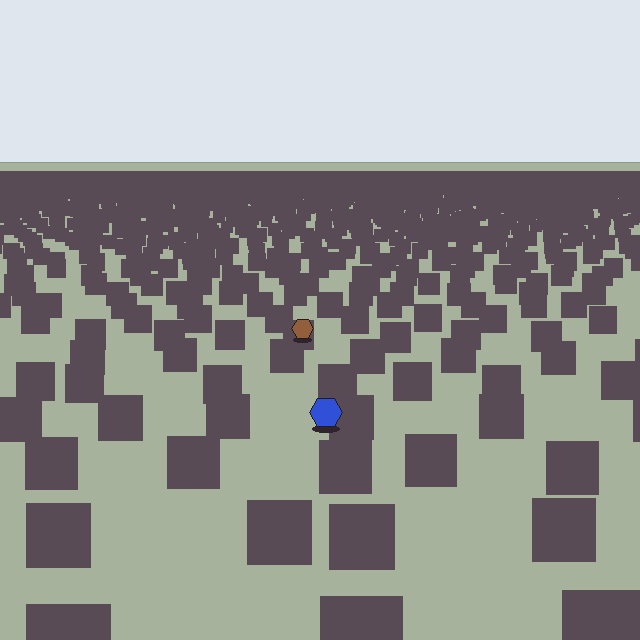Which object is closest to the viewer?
The blue hexagon is closest. The texture marks near it are larger and more spread out.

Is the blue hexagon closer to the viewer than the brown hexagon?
Yes. The blue hexagon is closer — you can tell from the texture gradient: the ground texture is coarser near it.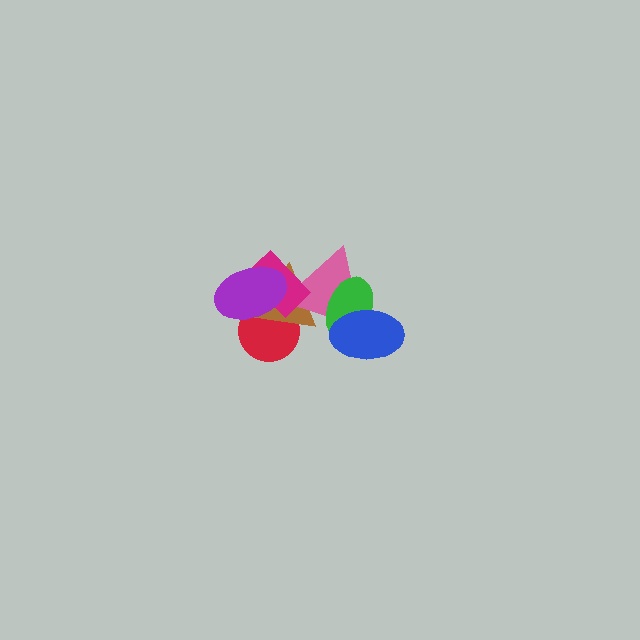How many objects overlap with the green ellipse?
2 objects overlap with the green ellipse.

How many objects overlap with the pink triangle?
5 objects overlap with the pink triangle.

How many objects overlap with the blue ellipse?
2 objects overlap with the blue ellipse.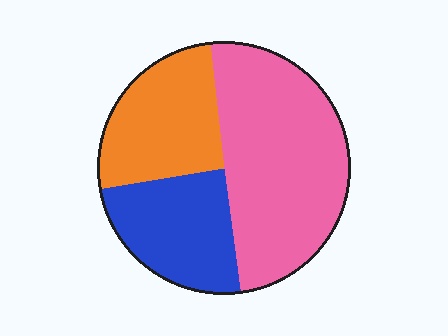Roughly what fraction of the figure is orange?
Orange takes up about one quarter (1/4) of the figure.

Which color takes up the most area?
Pink, at roughly 50%.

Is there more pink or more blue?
Pink.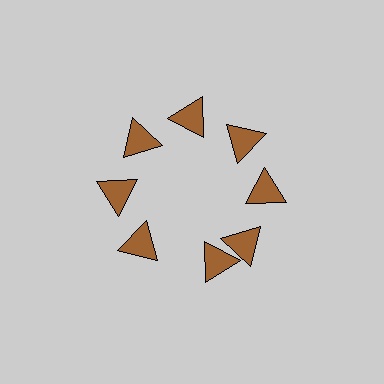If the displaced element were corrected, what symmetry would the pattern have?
It would have 8-fold rotational symmetry — the pattern would map onto itself every 45 degrees.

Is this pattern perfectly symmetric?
No. The 8 brown triangles are arranged in a ring, but one element near the 6 o'clock position is rotated out of alignment along the ring, breaking the 8-fold rotational symmetry.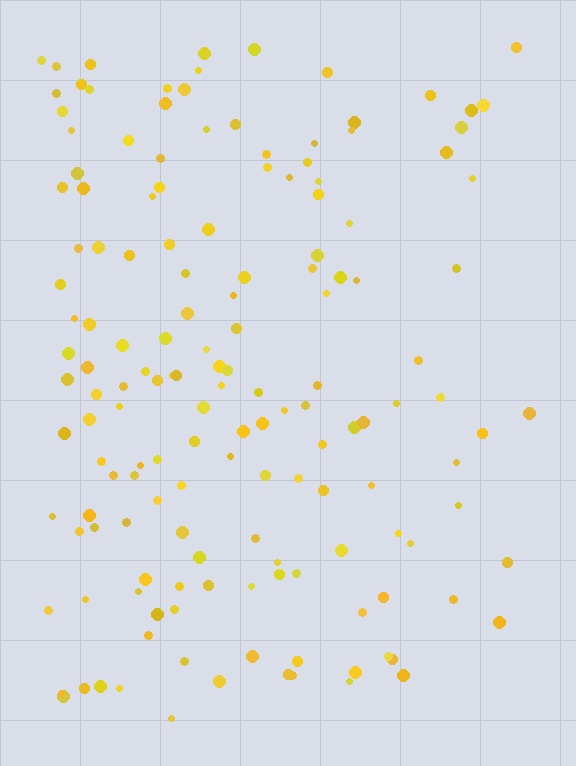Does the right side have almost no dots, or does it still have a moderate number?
Still a moderate number, just noticeably fewer than the left.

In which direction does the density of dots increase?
From right to left, with the left side densest.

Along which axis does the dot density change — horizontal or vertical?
Horizontal.